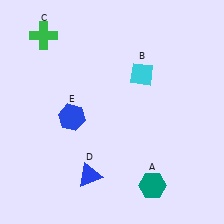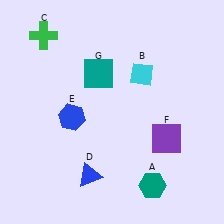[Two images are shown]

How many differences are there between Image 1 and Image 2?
There are 2 differences between the two images.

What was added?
A purple square (F), a teal square (G) were added in Image 2.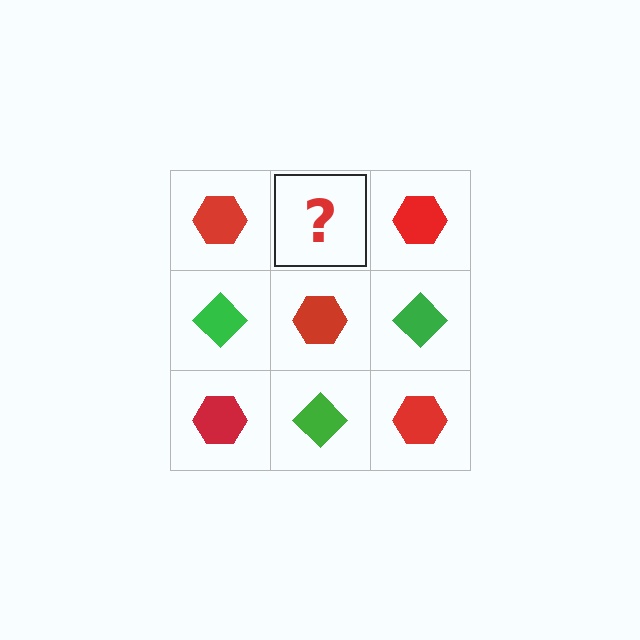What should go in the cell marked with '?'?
The missing cell should contain a green diamond.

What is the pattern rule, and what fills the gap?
The rule is that it alternates red hexagon and green diamond in a checkerboard pattern. The gap should be filled with a green diamond.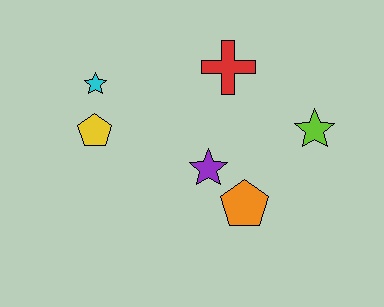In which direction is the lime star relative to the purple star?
The lime star is to the right of the purple star.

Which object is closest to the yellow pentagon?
The cyan star is closest to the yellow pentagon.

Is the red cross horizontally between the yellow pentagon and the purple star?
No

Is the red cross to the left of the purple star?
No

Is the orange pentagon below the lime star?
Yes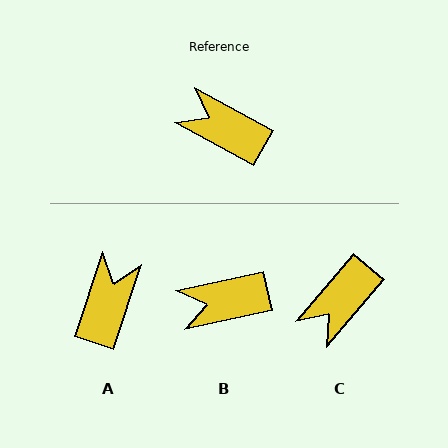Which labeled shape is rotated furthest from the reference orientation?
A, about 79 degrees away.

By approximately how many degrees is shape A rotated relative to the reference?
Approximately 79 degrees clockwise.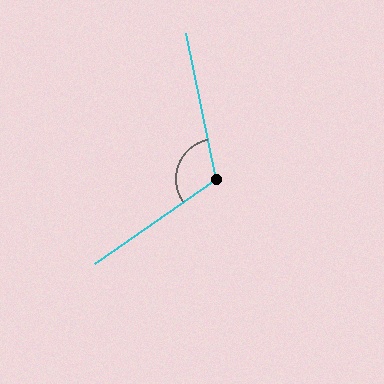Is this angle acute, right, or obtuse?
It is obtuse.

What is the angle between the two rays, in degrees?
Approximately 114 degrees.